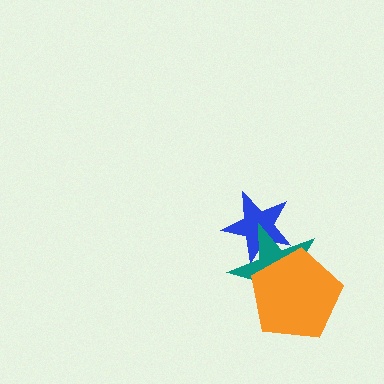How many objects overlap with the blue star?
1 object overlaps with the blue star.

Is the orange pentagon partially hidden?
No, no other shape covers it.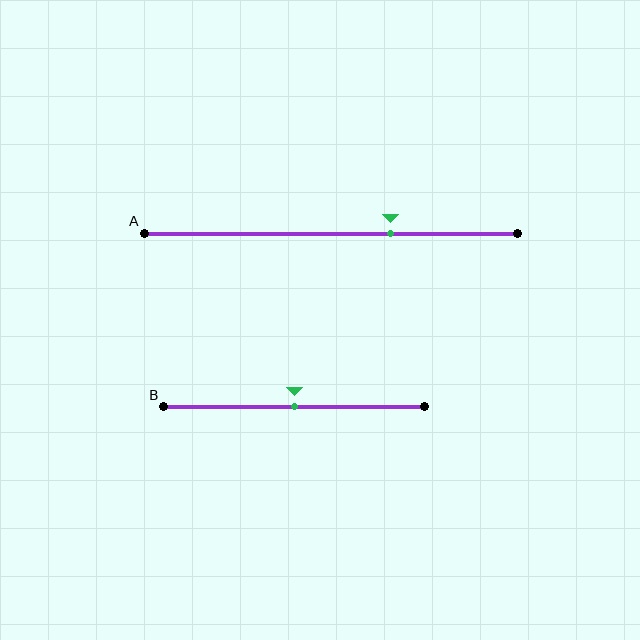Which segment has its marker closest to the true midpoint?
Segment B has its marker closest to the true midpoint.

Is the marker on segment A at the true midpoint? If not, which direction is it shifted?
No, the marker on segment A is shifted to the right by about 16% of the segment length.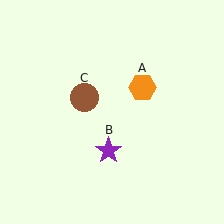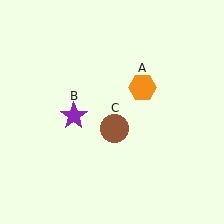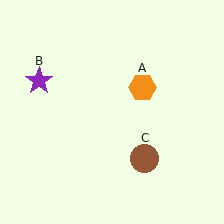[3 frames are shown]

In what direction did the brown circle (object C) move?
The brown circle (object C) moved down and to the right.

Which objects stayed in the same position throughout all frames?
Orange hexagon (object A) remained stationary.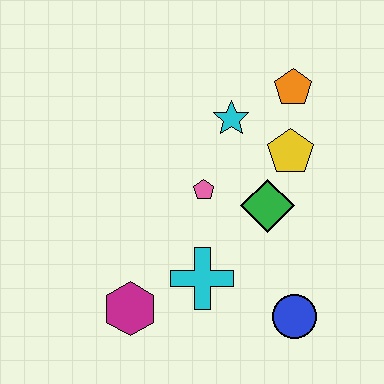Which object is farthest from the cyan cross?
The orange pentagon is farthest from the cyan cross.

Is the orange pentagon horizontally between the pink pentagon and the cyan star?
No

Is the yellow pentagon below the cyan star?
Yes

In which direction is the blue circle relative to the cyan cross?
The blue circle is to the right of the cyan cross.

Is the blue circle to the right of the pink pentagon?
Yes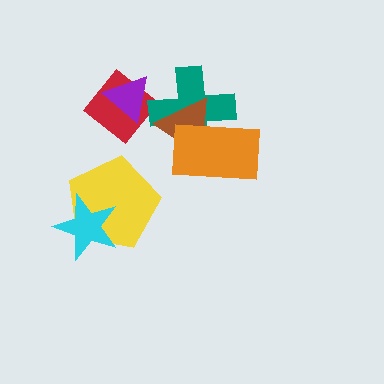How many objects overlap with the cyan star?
1 object overlaps with the cyan star.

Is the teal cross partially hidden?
Yes, it is partially covered by another shape.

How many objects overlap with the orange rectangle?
2 objects overlap with the orange rectangle.